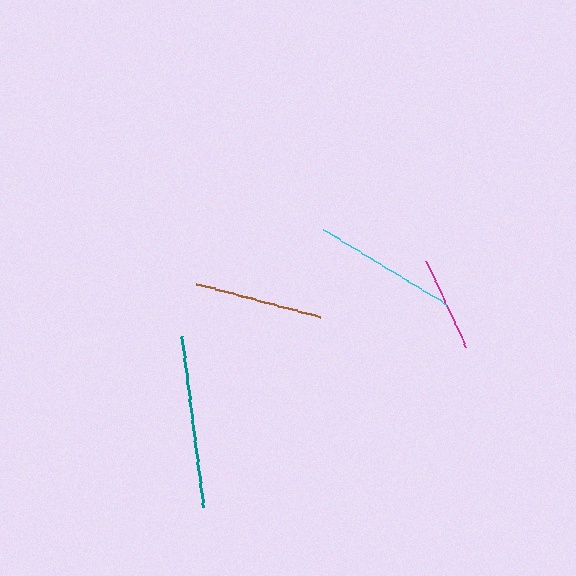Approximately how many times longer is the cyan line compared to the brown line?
The cyan line is approximately 1.1 times the length of the brown line.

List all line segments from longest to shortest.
From longest to shortest: teal, cyan, brown, magenta.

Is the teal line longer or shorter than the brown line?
The teal line is longer than the brown line.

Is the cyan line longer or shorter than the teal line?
The teal line is longer than the cyan line.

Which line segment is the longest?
The teal line is the longest at approximately 172 pixels.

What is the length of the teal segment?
The teal segment is approximately 172 pixels long.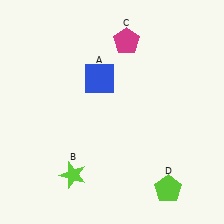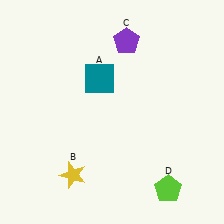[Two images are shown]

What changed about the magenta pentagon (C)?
In Image 1, C is magenta. In Image 2, it changed to purple.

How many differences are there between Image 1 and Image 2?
There are 3 differences between the two images.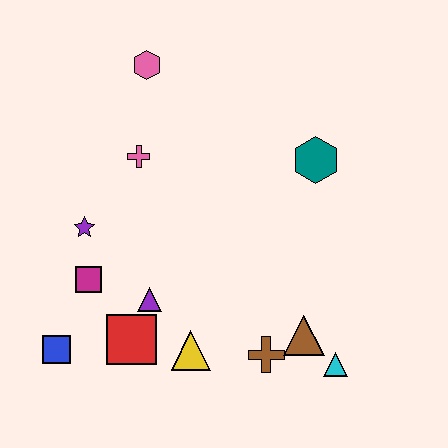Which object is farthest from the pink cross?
The cyan triangle is farthest from the pink cross.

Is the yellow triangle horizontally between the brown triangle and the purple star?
Yes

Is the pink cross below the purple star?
No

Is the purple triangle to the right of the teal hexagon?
No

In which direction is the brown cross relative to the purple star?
The brown cross is to the right of the purple star.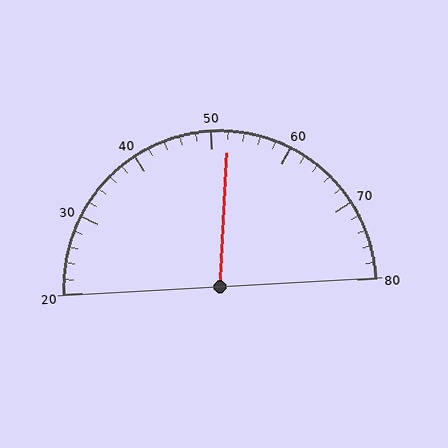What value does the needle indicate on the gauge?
The needle indicates approximately 52.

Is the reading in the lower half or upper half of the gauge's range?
The reading is in the upper half of the range (20 to 80).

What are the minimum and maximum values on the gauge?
The gauge ranges from 20 to 80.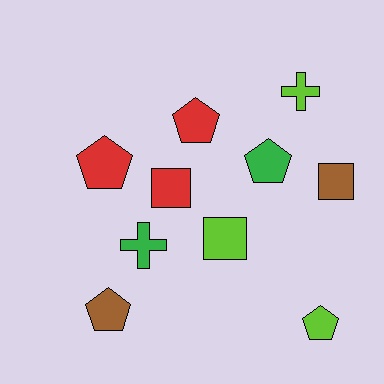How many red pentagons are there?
There are 2 red pentagons.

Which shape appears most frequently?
Pentagon, with 5 objects.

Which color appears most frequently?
Red, with 3 objects.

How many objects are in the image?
There are 10 objects.